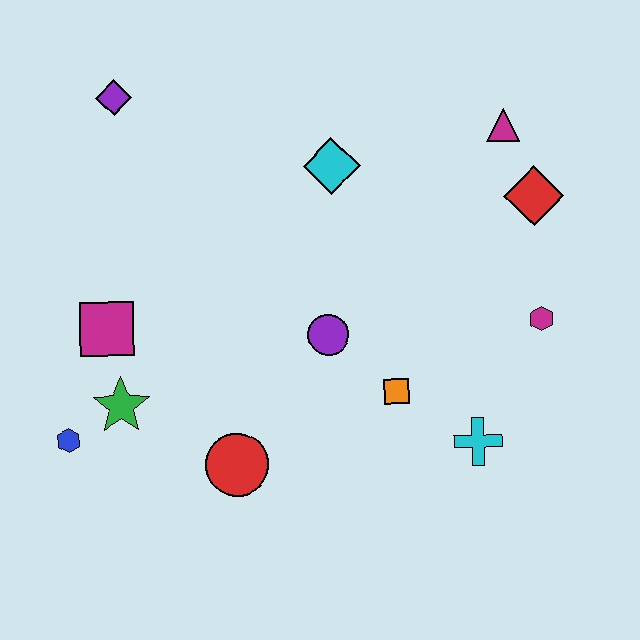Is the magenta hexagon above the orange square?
Yes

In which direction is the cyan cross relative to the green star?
The cyan cross is to the right of the green star.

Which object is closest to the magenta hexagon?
The red diamond is closest to the magenta hexagon.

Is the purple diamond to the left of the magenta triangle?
Yes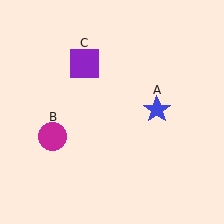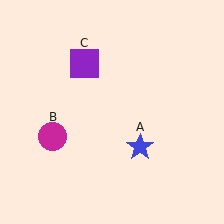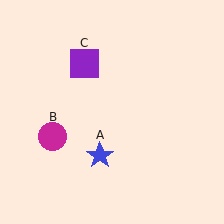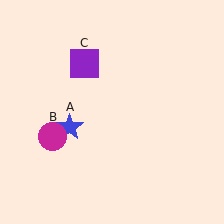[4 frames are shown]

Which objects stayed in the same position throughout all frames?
Magenta circle (object B) and purple square (object C) remained stationary.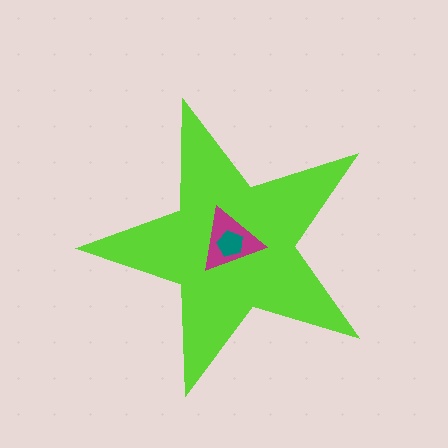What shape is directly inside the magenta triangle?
The teal pentagon.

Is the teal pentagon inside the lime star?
Yes.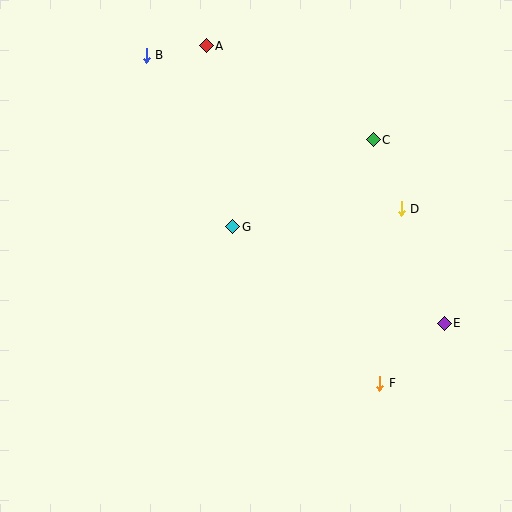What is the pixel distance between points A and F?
The distance between A and F is 379 pixels.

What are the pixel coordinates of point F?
Point F is at (380, 383).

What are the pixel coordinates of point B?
Point B is at (146, 55).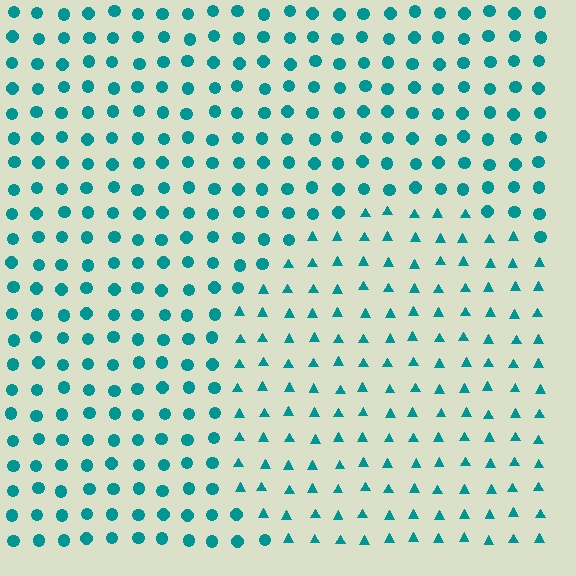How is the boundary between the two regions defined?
The boundary is defined by a change in element shape: triangles inside vs. circles outside. All elements share the same color and spacing.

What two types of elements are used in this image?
The image uses triangles inside the circle region and circles outside it.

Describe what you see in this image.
The image is filled with small teal elements arranged in a uniform grid. A circle-shaped region contains triangles, while the surrounding area contains circles. The boundary is defined purely by the change in element shape.